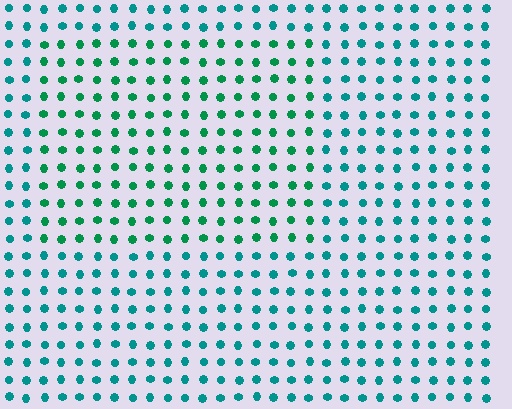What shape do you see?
I see a rectangle.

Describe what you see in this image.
The image is filled with small teal elements in a uniform arrangement. A rectangle-shaped region is visible where the elements are tinted to a slightly different hue, forming a subtle color boundary.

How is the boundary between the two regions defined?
The boundary is defined purely by a slight shift in hue (about 28 degrees). Spacing, size, and orientation are identical on both sides.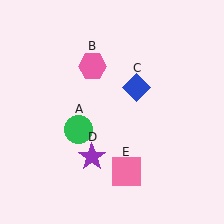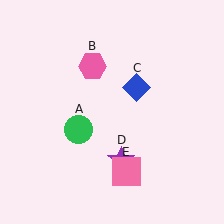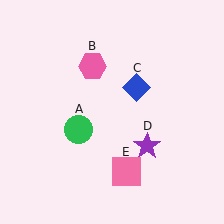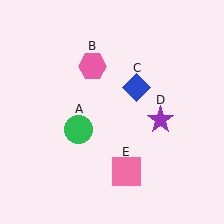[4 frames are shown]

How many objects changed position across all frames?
1 object changed position: purple star (object D).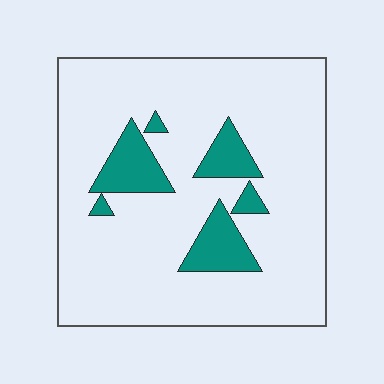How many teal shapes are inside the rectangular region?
6.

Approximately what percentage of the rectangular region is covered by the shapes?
Approximately 15%.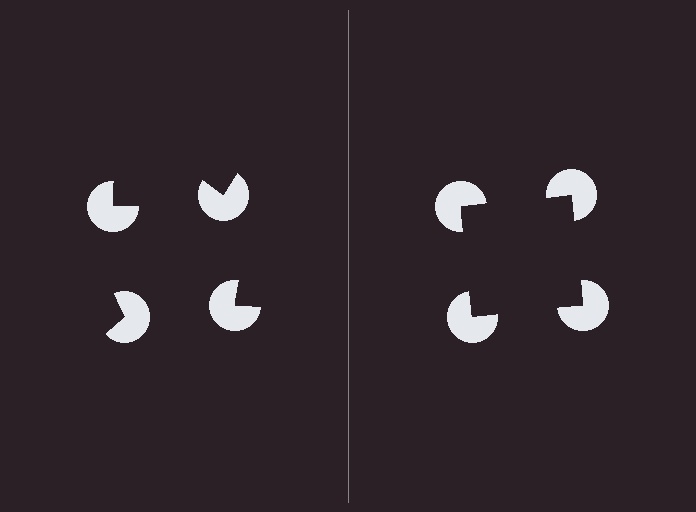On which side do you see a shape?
An illusory square appears on the right side. On the left side the wedge cuts are rotated, so no coherent shape forms.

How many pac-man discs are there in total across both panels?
8 — 4 on each side.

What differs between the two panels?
The pac-man discs are positioned identically on both sides; only the wedge orientations differ. On the right they align to a square; on the left they are misaligned.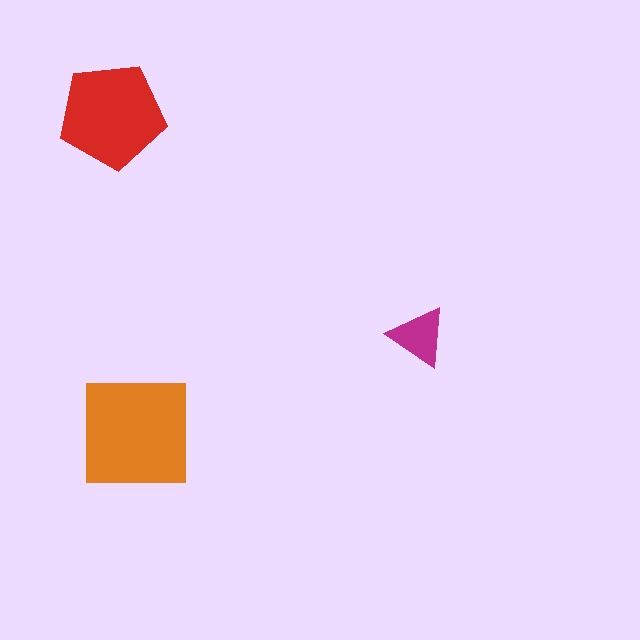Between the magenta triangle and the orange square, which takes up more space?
The orange square.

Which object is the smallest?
The magenta triangle.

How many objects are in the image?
There are 3 objects in the image.